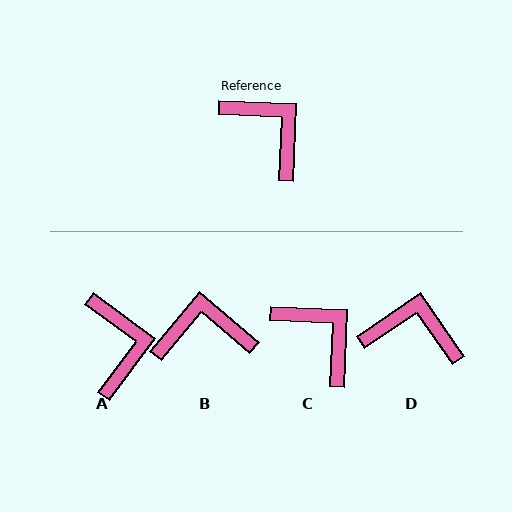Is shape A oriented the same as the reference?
No, it is off by about 34 degrees.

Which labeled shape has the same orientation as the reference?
C.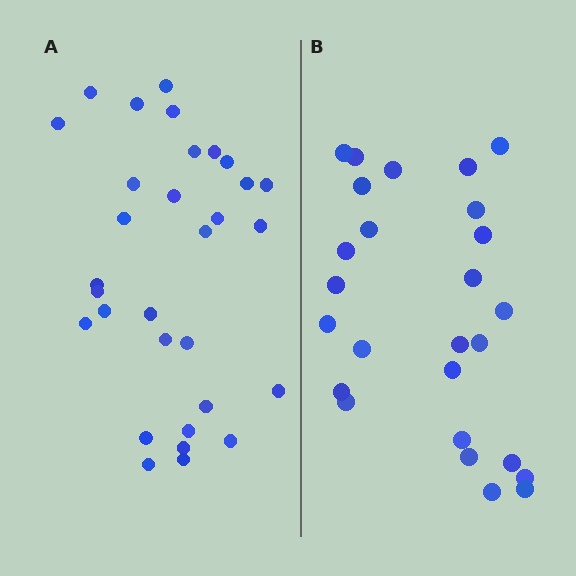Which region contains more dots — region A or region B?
Region A (the left region) has more dots.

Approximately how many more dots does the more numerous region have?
Region A has about 5 more dots than region B.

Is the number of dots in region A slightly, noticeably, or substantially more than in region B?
Region A has only slightly more — the two regions are fairly close. The ratio is roughly 1.2 to 1.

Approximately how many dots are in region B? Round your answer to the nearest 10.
About 30 dots. (The exact count is 26, which rounds to 30.)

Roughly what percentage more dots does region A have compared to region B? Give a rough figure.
About 20% more.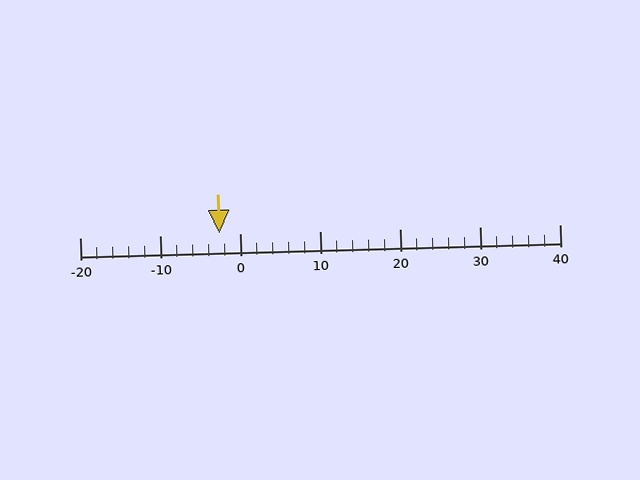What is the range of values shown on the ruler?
The ruler shows values from -20 to 40.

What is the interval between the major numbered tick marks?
The major tick marks are spaced 10 units apart.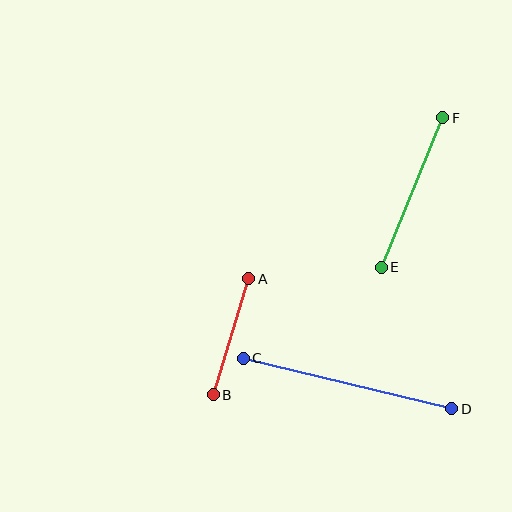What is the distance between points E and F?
The distance is approximately 162 pixels.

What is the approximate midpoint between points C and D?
The midpoint is at approximately (348, 384) pixels.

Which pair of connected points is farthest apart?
Points C and D are farthest apart.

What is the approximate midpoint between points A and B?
The midpoint is at approximately (231, 337) pixels.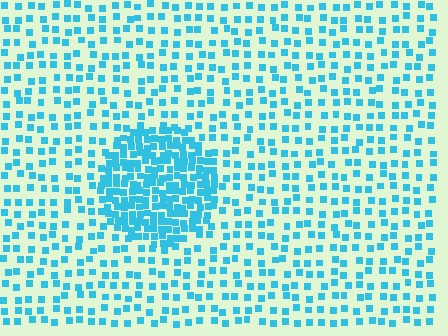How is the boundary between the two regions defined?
The boundary is defined by a change in element density (approximately 2.6x ratio). All elements are the same color, size, and shape.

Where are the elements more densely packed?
The elements are more densely packed inside the circle boundary.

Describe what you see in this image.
The image contains small cyan elements arranged at two different densities. A circle-shaped region is visible where the elements are more densely packed than the surrounding area.